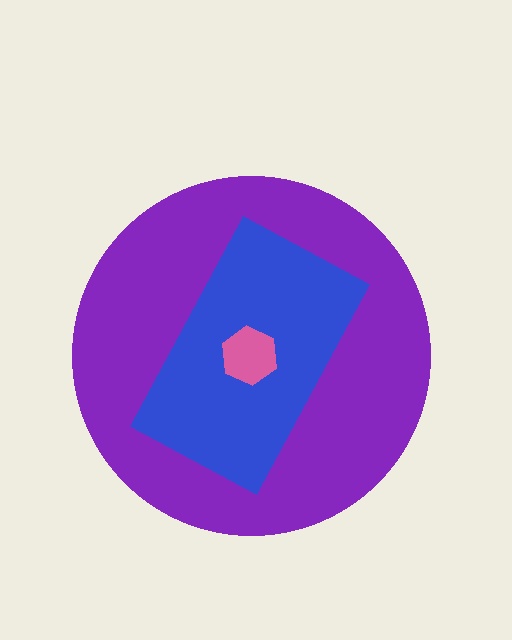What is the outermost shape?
The purple circle.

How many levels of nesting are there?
3.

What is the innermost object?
The pink hexagon.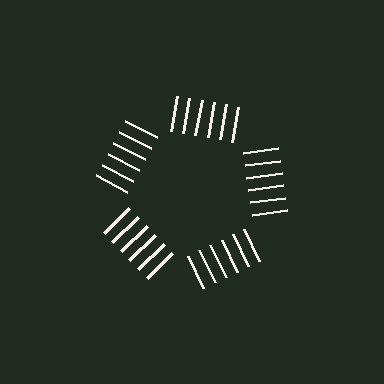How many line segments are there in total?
30 — 6 along each of the 5 edges.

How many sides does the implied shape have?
5 sides — the line-ends trace a pentagon.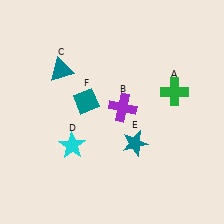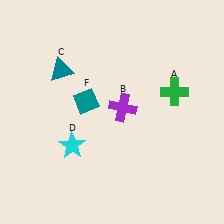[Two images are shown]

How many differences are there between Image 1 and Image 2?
There is 1 difference between the two images.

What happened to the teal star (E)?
The teal star (E) was removed in Image 2. It was in the bottom-right area of Image 1.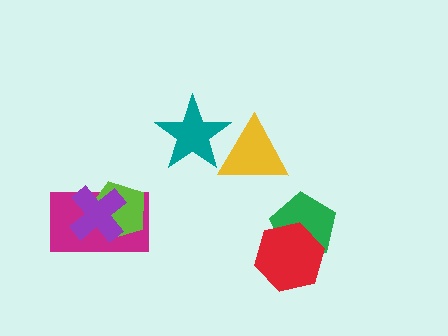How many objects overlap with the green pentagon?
1 object overlaps with the green pentagon.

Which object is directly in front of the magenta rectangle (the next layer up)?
The lime pentagon is directly in front of the magenta rectangle.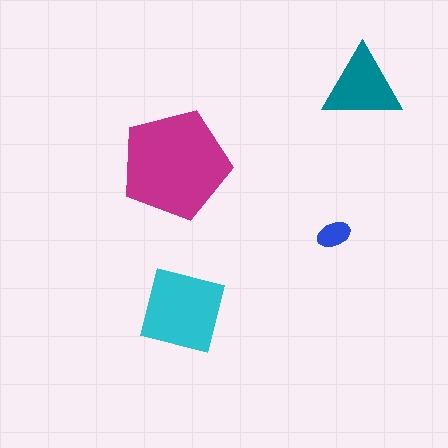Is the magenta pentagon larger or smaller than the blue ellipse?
Larger.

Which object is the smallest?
The blue ellipse.